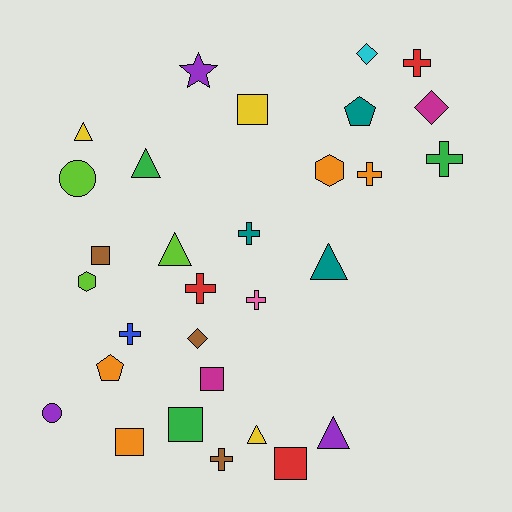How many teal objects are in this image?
There are 3 teal objects.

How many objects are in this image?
There are 30 objects.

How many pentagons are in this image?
There are 2 pentagons.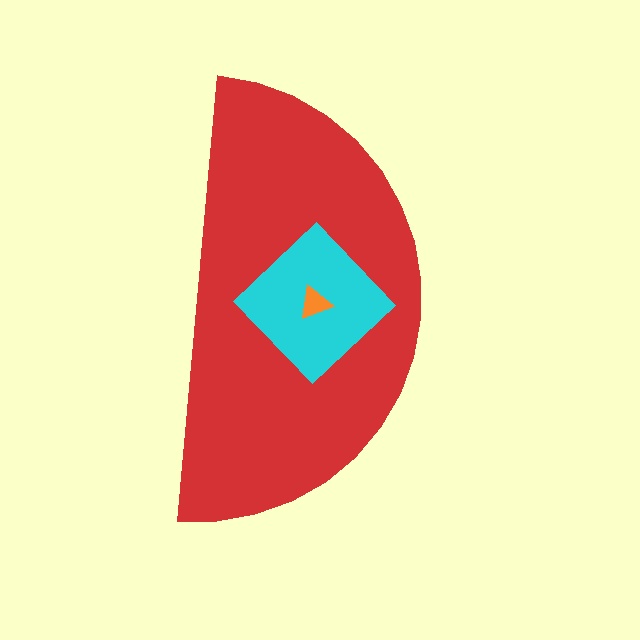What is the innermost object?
The orange triangle.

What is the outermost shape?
The red semicircle.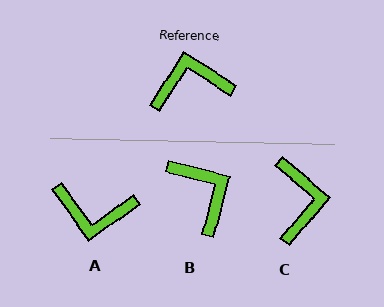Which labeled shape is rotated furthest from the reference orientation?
A, about 158 degrees away.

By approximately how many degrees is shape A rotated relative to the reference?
Approximately 158 degrees counter-clockwise.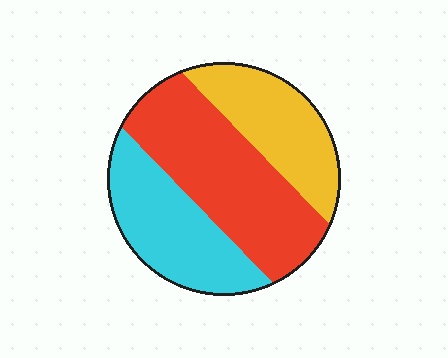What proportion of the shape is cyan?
Cyan covers about 30% of the shape.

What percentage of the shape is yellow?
Yellow covers around 25% of the shape.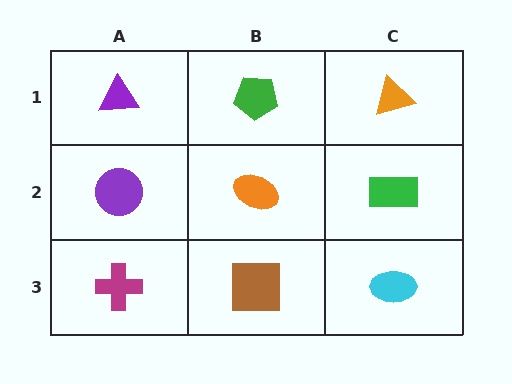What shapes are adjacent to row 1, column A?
A purple circle (row 2, column A), a green pentagon (row 1, column B).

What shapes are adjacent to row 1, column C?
A green rectangle (row 2, column C), a green pentagon (row 1, column B).